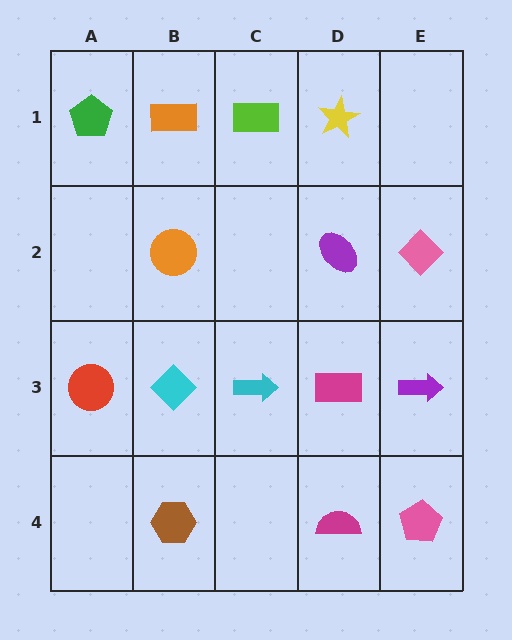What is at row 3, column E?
A purple arrow.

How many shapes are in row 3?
5 shapes.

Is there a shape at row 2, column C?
No, that cell is empty.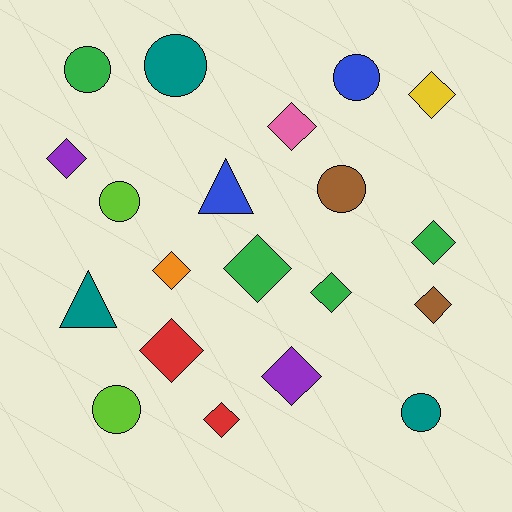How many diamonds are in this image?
There are 11 diamonds.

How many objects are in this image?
There are 20 objects.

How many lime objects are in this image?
There are 2 lime objects.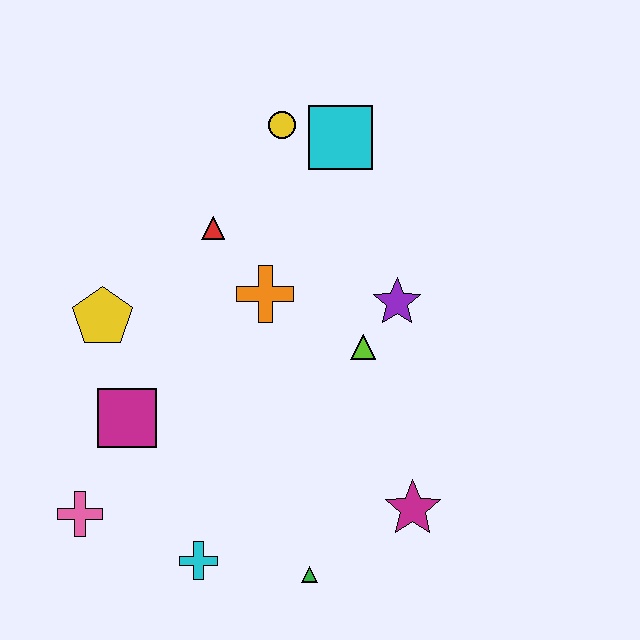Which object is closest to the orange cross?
The red triangle is closest to the orange cross.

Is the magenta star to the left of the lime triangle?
No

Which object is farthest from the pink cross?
The cyan square is farthest from the pink cross.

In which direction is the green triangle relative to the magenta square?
The green triangle is to the right of the magenta square.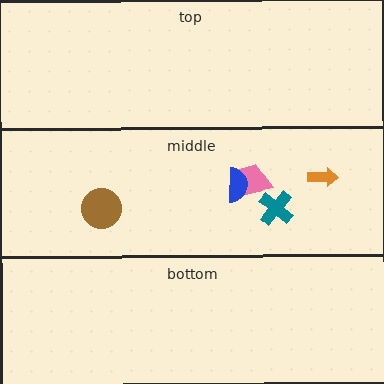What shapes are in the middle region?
The brown circle, the teal cross, the pink trapezoid, the orange arrow, the blue semicircle.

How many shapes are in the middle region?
5.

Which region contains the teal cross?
The middle region.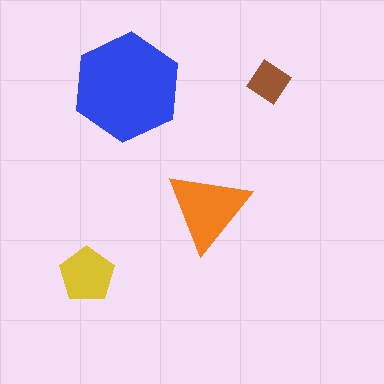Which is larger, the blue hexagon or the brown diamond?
The blue hexagon.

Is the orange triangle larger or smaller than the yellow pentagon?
Larger.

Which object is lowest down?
The yellow pentagon is bottommost.